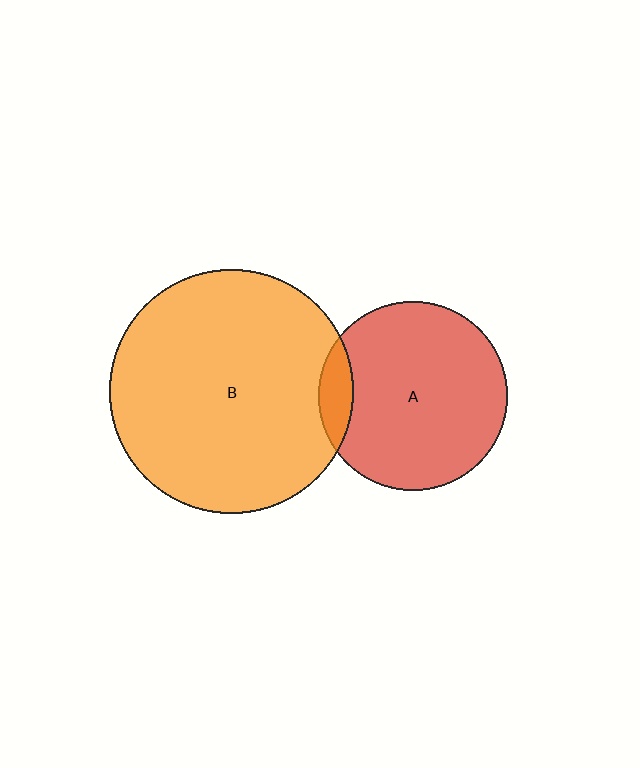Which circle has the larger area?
Circle B (orange).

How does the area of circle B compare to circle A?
Approximately 1.7 times.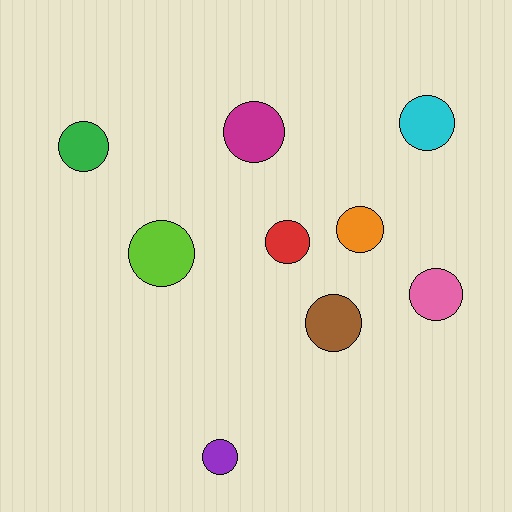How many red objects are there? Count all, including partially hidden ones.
There is 1 red object.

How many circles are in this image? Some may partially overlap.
There are 9 circles.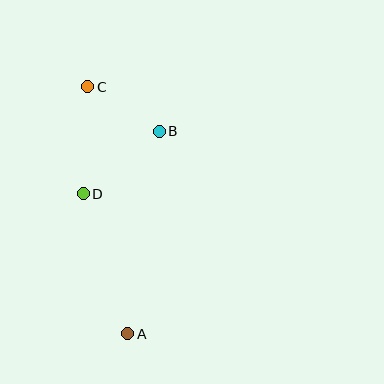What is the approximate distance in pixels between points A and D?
The distance between A and D is approximately 147 pixels.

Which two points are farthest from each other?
Points A and C are farthest from each other.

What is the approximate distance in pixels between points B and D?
The distance between B and D is approximately 98 pixels.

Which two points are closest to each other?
Points B and C are closest to each other.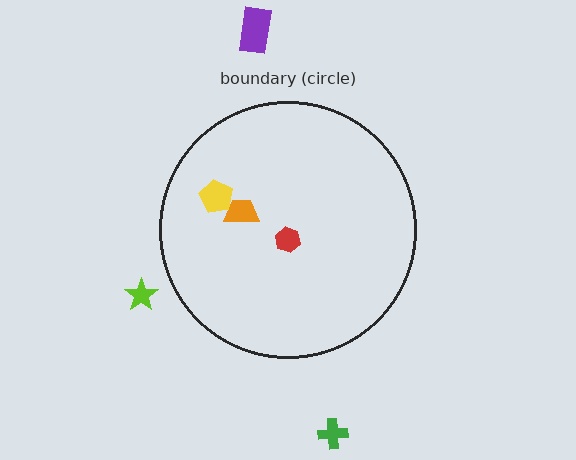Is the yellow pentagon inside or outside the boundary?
Inside.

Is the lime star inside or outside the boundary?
Outside.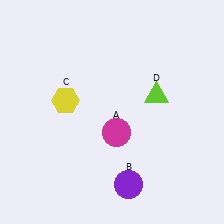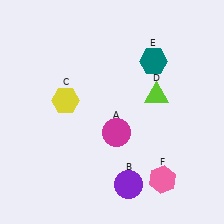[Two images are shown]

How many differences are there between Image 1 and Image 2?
There are 2 differences between the two images.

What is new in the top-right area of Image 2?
A teal hexagon (E) was added in the top-right area of Image 2.